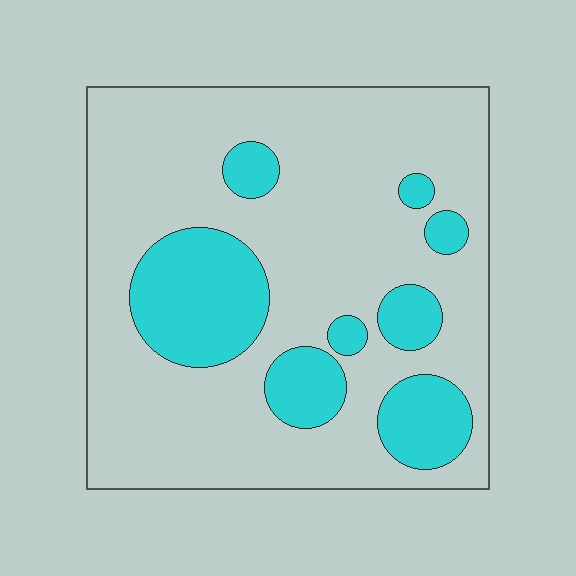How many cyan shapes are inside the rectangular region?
8.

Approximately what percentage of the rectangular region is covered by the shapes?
Approximately 25%.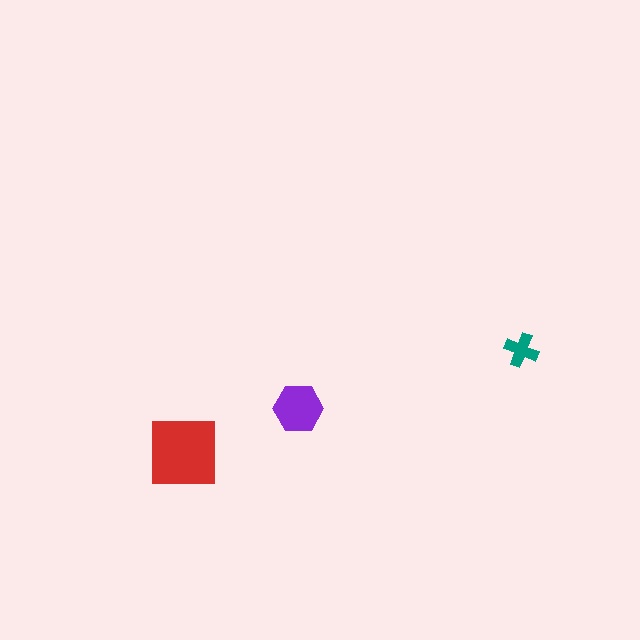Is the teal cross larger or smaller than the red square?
Smaller.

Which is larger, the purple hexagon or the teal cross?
The purple hexagon.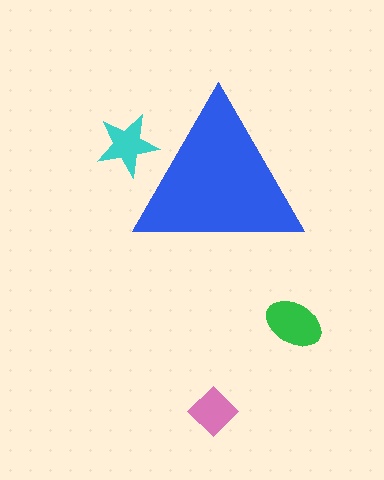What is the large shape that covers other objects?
A blue triangle.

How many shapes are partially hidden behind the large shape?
1 shape is partially hidden.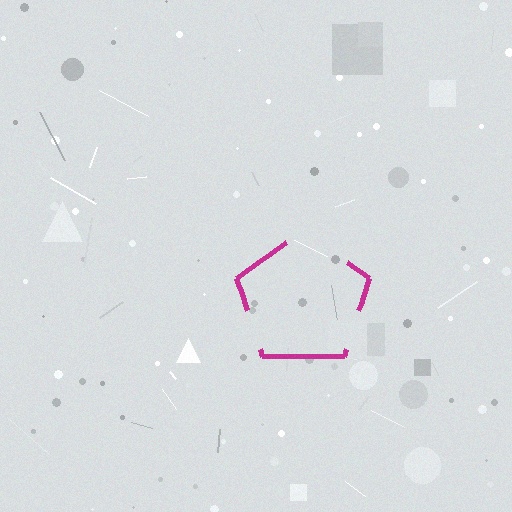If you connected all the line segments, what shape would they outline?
They would outline a pentagon.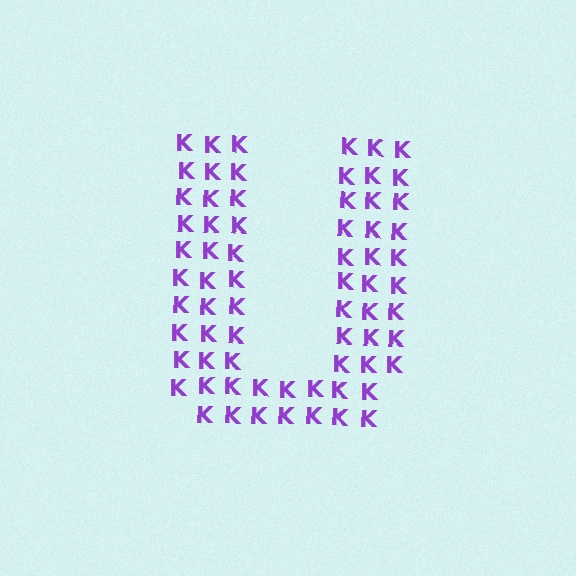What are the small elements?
The small elements are letter K's.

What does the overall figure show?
The overall figure shows the letter U.